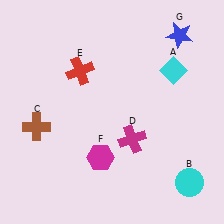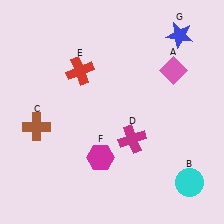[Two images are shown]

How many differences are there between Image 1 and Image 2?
There is 1 difference between the two images.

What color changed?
The diamond (A) changed from cyan in Image 1 to pink in Image 2.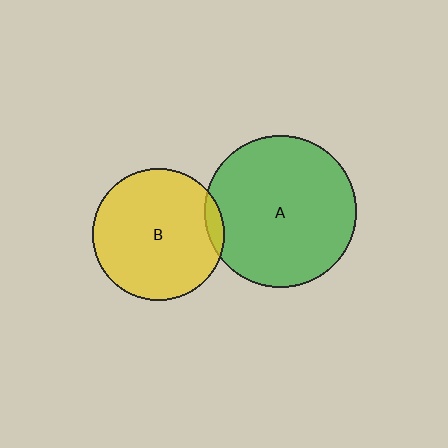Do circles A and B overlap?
Yes.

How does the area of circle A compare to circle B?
Approximately 1.3 times.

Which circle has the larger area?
Circle A (green).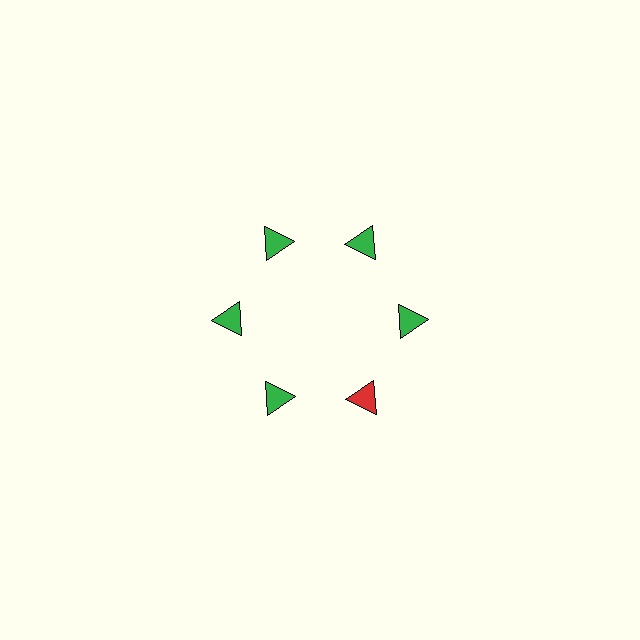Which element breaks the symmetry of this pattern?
The red triangle at roughly the 5 o'clock position breaks the symmetry. All other shapes are green triangles.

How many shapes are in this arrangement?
There are 6 shapes arranged in a ring pattern.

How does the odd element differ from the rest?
It has a different color: red instead of green.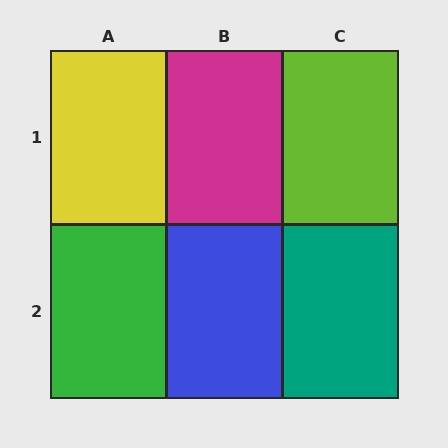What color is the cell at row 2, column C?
Teal.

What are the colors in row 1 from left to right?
Yellow, magenta, lime.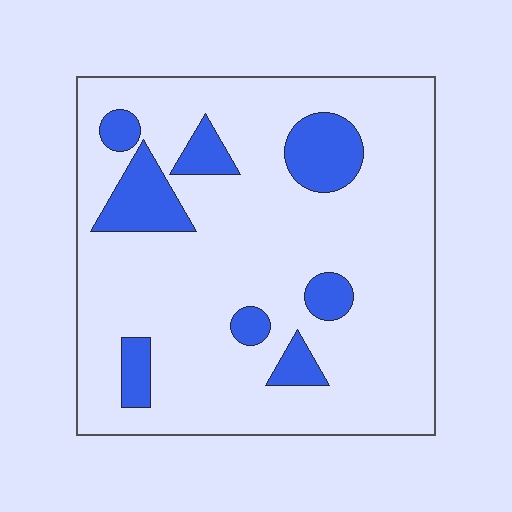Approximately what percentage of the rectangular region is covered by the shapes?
Approximately 15%.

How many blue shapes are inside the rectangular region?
8.